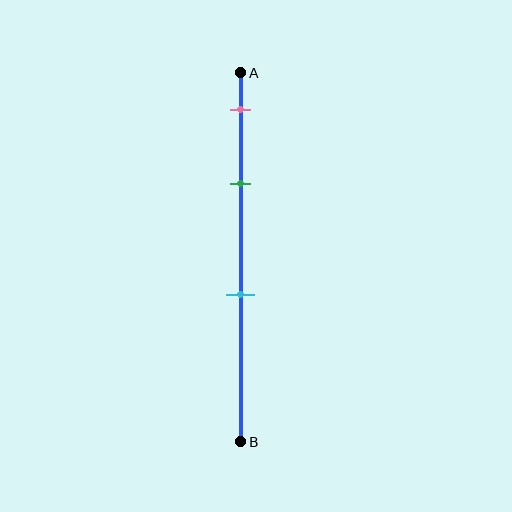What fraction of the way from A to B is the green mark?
The green mark is approximately 30% (0.3) of the way from A to B.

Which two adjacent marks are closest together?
The pink and green marks are the closest adjacent pair.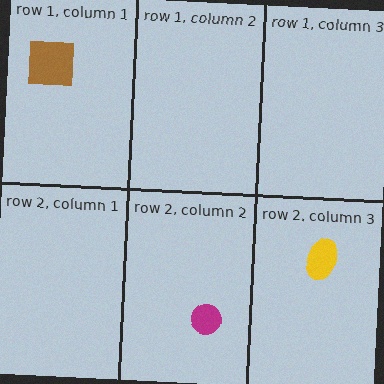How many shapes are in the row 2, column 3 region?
1.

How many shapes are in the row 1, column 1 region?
1.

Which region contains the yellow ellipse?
The row 2, column 3 region.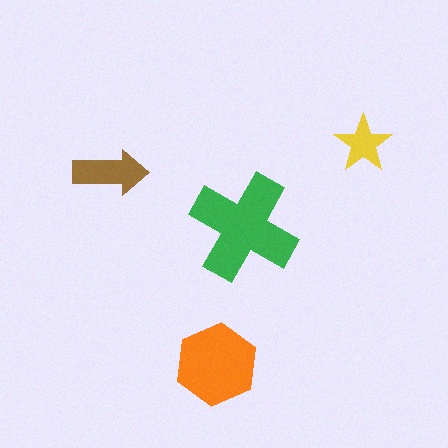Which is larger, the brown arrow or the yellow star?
The brown arrow.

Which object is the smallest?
The yellow star.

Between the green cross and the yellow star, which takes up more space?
The green cross.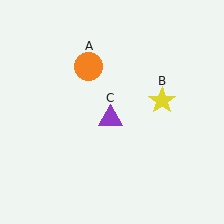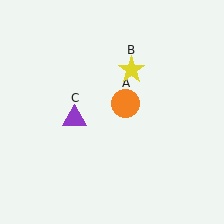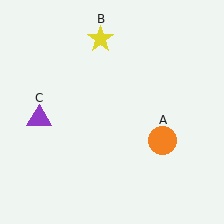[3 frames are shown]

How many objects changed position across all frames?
3 objects changed position: orange circle (object A), yellow star (object B), purple triangle (object C).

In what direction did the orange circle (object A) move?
The orange circle (object A) moved down and to the right.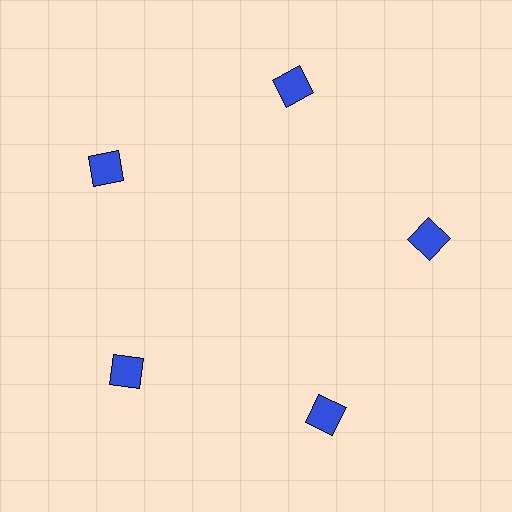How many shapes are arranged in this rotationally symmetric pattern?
There are 5 shapes, arranged in 5 groups of 1.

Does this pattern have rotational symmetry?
Yes, this pattern has 5-fold rotational symmetry. It looks the same after rotating 72 degrees around the center.